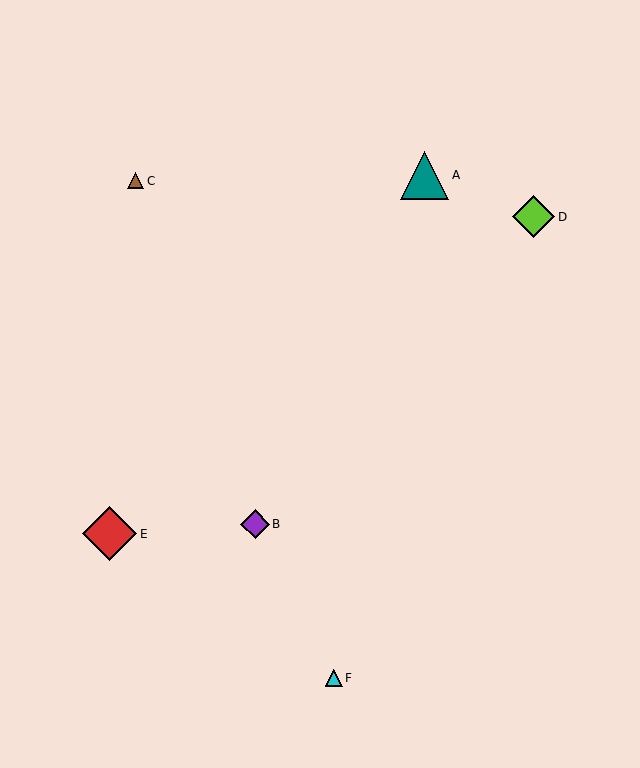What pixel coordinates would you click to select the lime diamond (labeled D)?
Click at (533, 217) to select the lime diamond D.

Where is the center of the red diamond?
The center of the red diamond is at (110, 534).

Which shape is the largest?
The red diamond (labeled E) is the largest.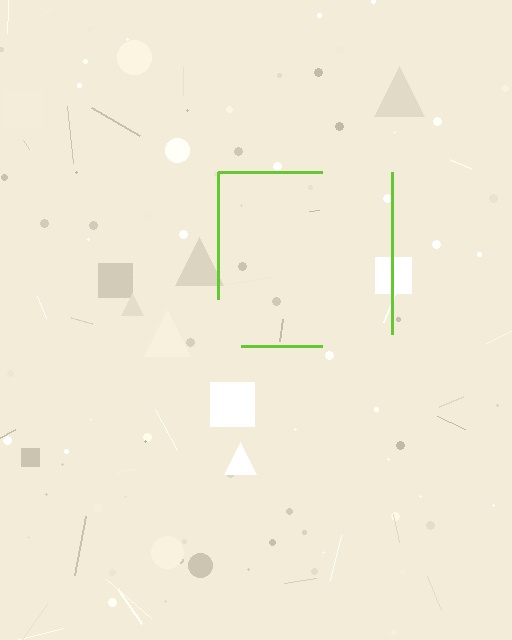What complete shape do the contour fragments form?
The contour fragments form a square.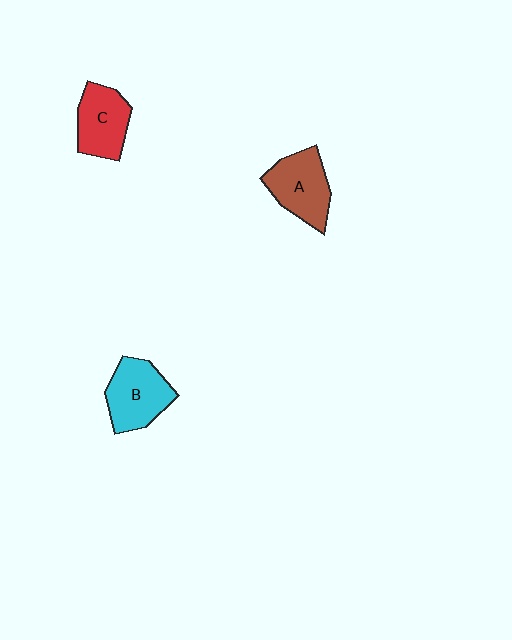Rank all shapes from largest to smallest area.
From largest to smallest: B (cyan), A (brown), C (red).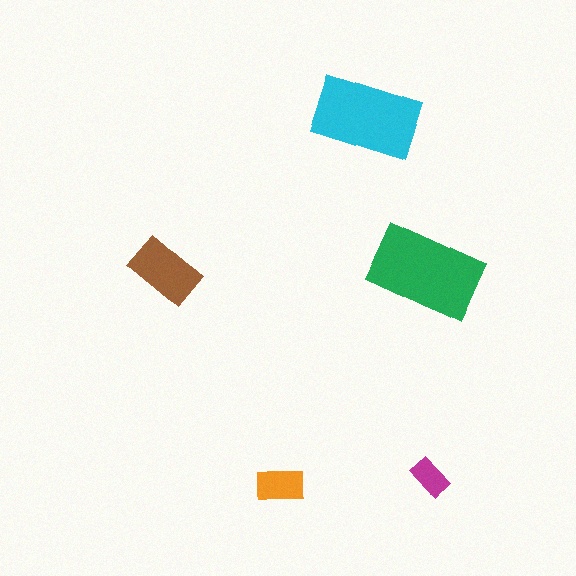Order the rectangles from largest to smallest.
the green one, the cyan one, the brown one, the orange one, the magenta one.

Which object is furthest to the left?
The brown rectangle is leftmost.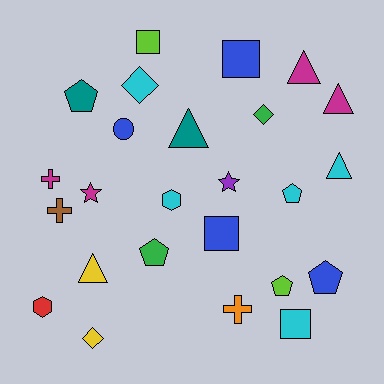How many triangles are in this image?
There are 5 triangles.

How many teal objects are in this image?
There are 2 teal objects.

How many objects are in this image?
There are 25 objects.